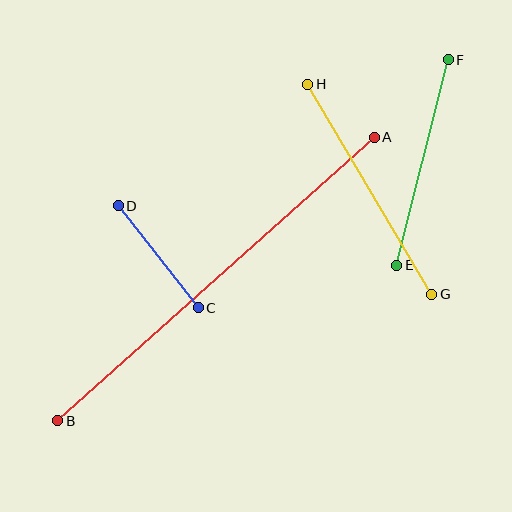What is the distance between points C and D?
The distance is approximately 130 pixels.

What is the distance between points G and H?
The distance is approximately 244 pixels.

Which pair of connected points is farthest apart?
Points A and B are farthest apart.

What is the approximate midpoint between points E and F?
The midpoint is at approximately (423, 162) pixels.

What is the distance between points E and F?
The distance is approximately 212 pixels.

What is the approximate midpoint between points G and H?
The midpoint is at approximately (370, 189) pixels.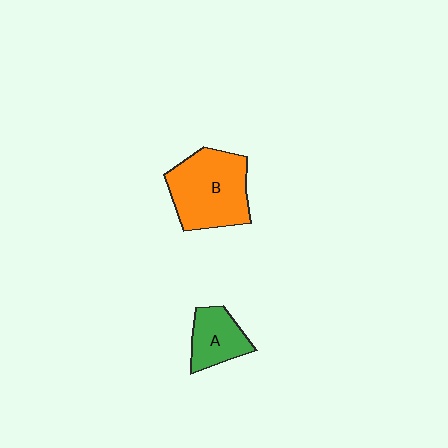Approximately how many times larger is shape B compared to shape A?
Approximately 1.9 times.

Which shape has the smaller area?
Shape A (green).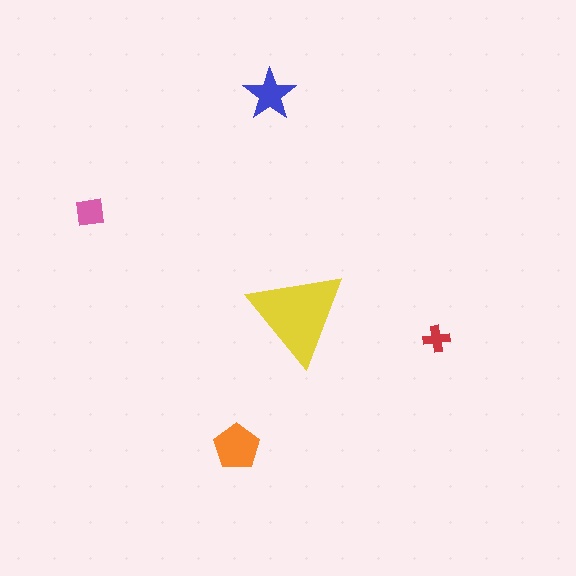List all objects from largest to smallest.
The yellow triangle, the orange pentagon, the blue star, the pink square, the red cross.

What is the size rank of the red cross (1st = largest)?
5th.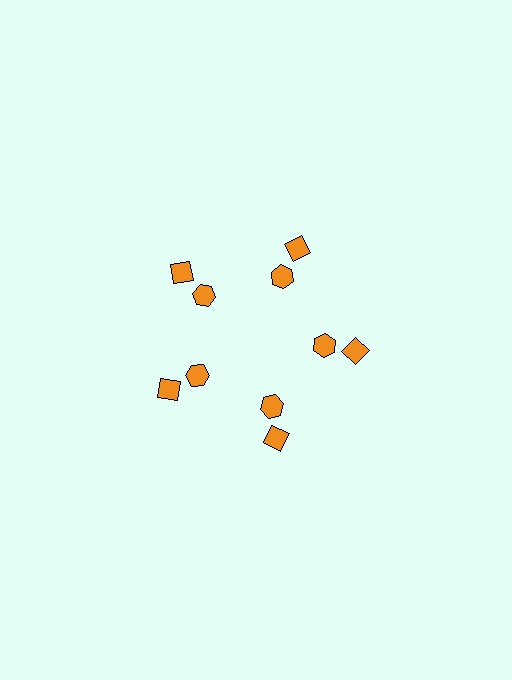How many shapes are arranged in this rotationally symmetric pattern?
There are 10 shapes, arranged in 5 groups of 2.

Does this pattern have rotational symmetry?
Yes, this pattern has 5-fold rotational symmetry. It looks the same after rotating 72 degrees around the center.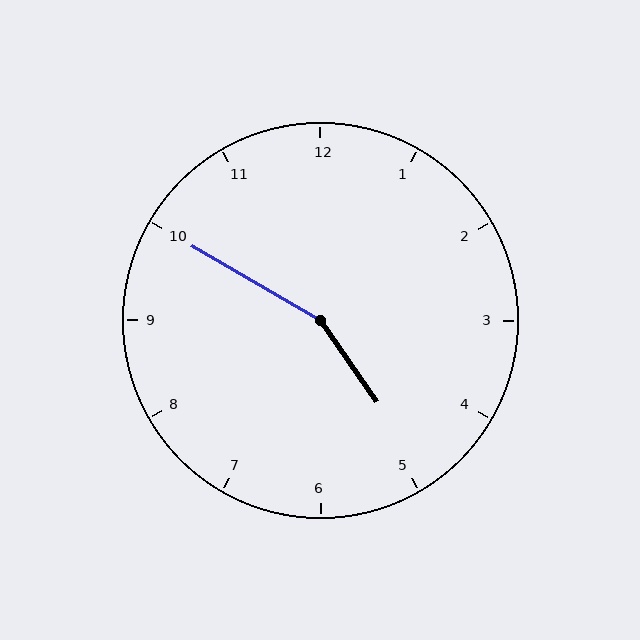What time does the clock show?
4:50.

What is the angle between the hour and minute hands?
Approximately 155 degrees.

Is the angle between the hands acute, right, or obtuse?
It is obtuse.